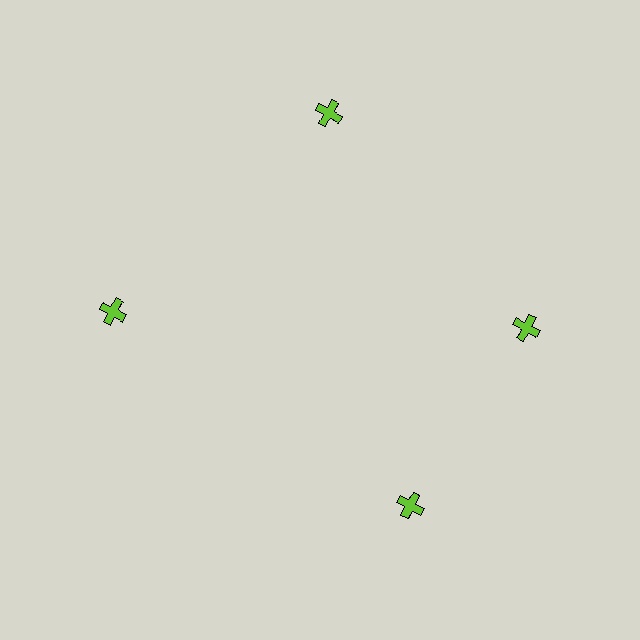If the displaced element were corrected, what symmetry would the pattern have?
It would have 4-fold rotational symmetry — the pattern would map onto itself every 90 degrees.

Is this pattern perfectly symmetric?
No. The 4 lime crosses are arranged in a ring, but one element near the 6 o'clock position is rotated out of alignment along the ring, breaking the 4-fold rotational symmetry.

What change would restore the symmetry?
The symmetry would be restored by rotating it back into even spacing with its neighbors so that all 4 crosses sit at equal angles and equal distance from the center.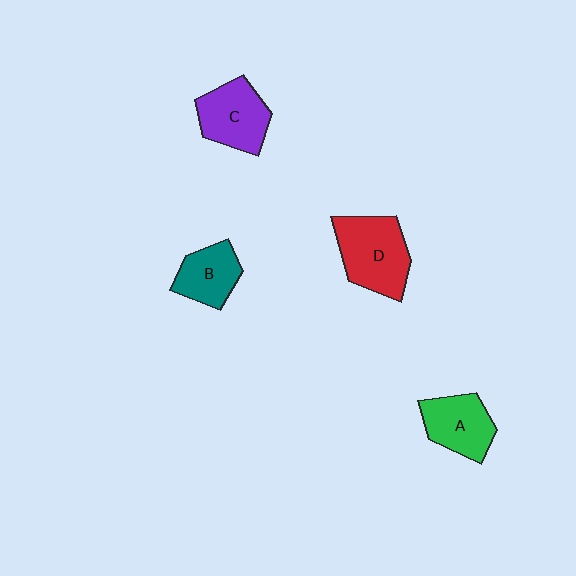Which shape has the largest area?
Shape D (red).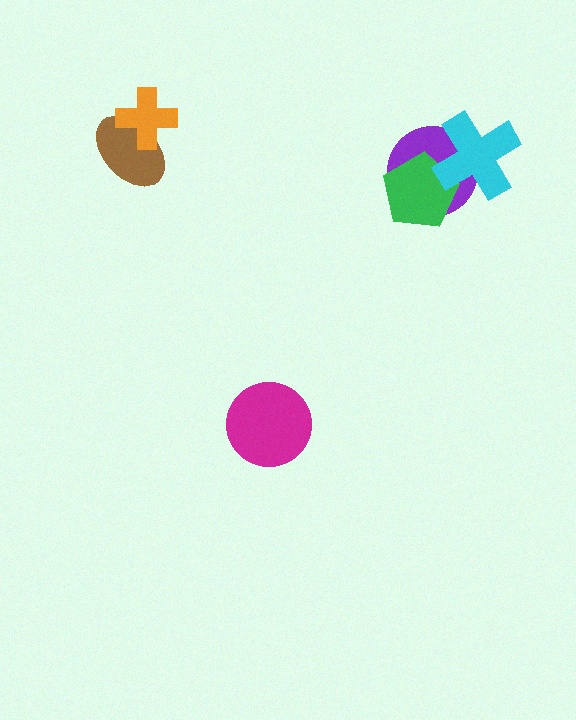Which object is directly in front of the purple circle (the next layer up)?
The green pentagon is directly in front of the purple circle.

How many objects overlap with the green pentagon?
2 objects overlap with the green pentagon.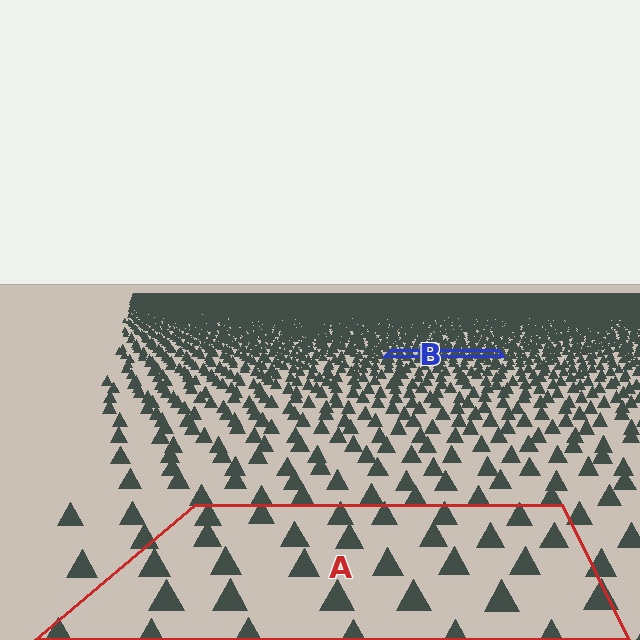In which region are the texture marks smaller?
The texture marks are smaller in region B, because it is farther away.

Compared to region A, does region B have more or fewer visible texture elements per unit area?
Region B has more texture elements per unit area — they are packed more densely because it is farther away.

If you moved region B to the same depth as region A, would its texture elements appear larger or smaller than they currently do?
They would appear larger. At a closer depth, the same texture elements are projected at a bigger on-screen size.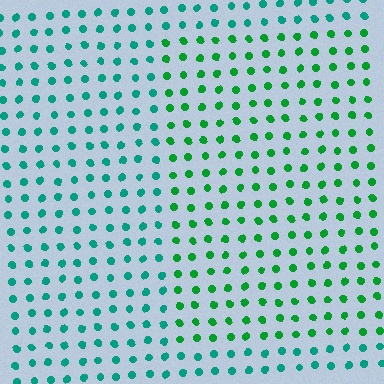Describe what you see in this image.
The image is filled with small teal elements in a uniform arrangement. A rectangle-shaped region is visible where the elements are tinted to a slightly different hue, forming a subtle color boundary.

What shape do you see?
I see a rectangle.